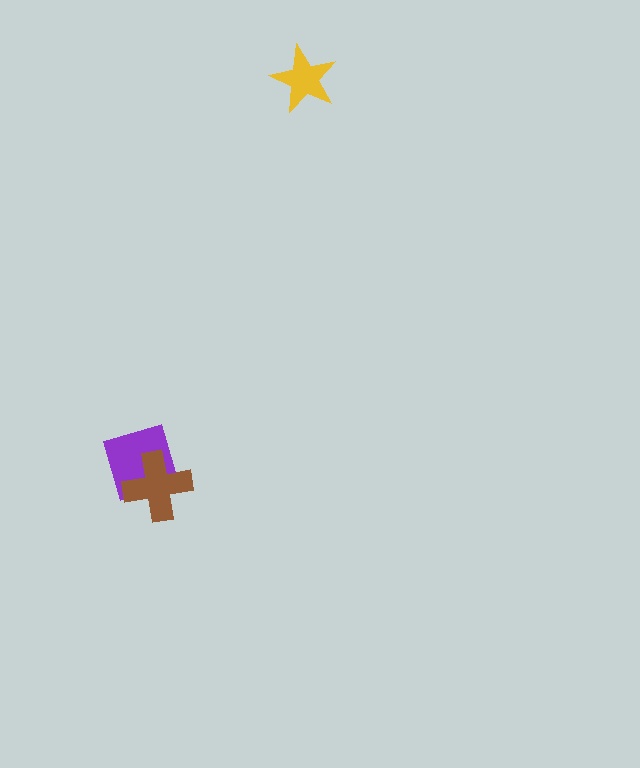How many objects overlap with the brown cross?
1 object overlaps with the brown cross.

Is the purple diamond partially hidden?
Yes, it is partially covered by another shape.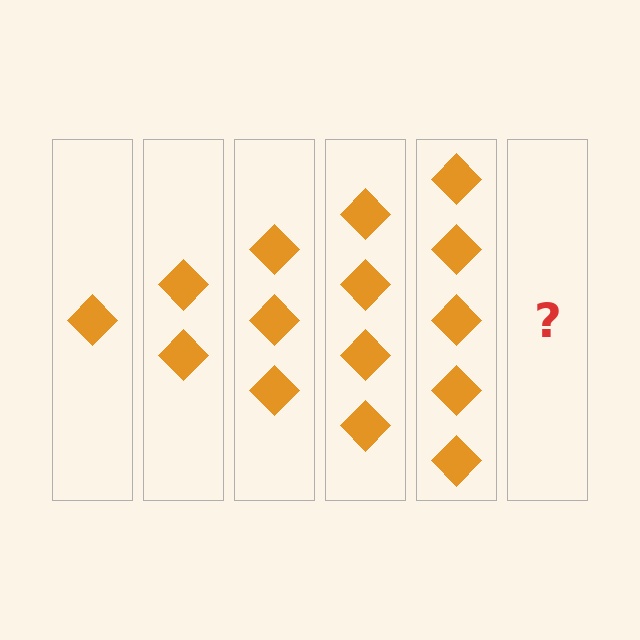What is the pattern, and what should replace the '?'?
The pattern is that each step adds one more diamond. The '?' should be 6 diamonds.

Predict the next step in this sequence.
The next step is 6 diamonds.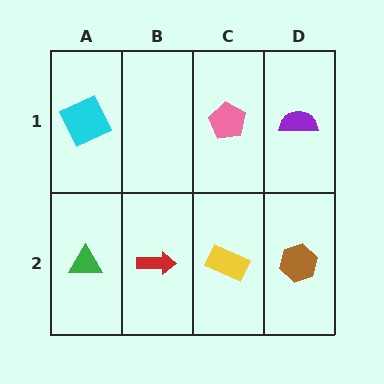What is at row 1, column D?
A purple semicircle.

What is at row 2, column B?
A red arrow.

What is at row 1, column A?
A cyan square.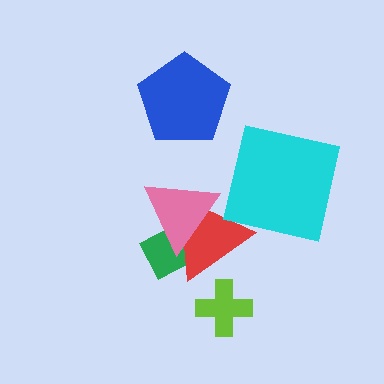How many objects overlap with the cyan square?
0 objects overlap with the cyan square.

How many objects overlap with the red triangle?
2 objects overlap with the red triangle.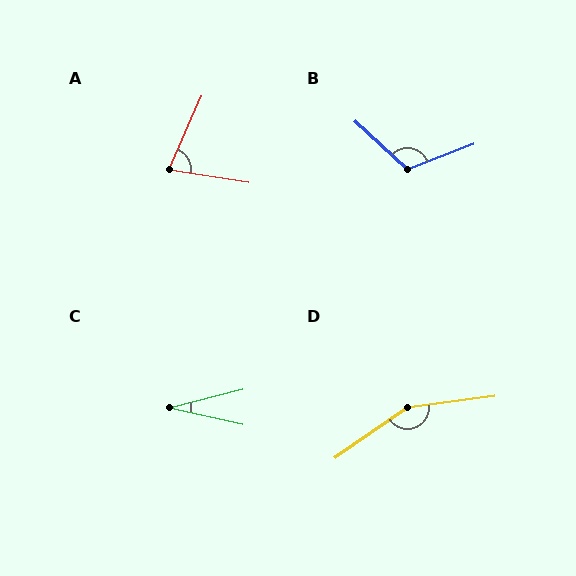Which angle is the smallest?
C, at approximately 27 degrees.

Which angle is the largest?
D, at approximately 153 degrees.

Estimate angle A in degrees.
Approximately 75 degrees.